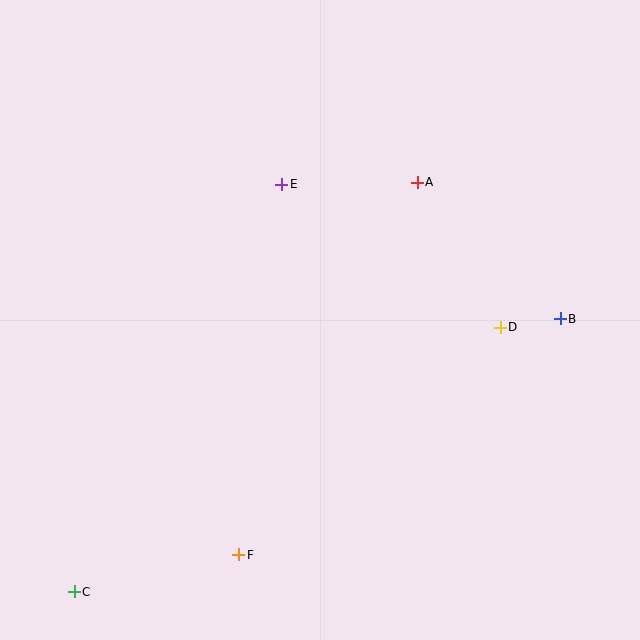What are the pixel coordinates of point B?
Point B is at (560, 319).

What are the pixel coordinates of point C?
Point C is at (74, 592).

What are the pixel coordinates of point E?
Point E is at (282, 184).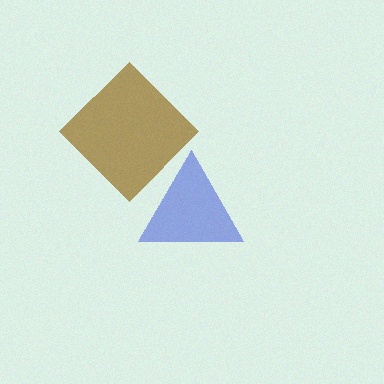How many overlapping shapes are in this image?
There are 2 overlapping shapes in the image.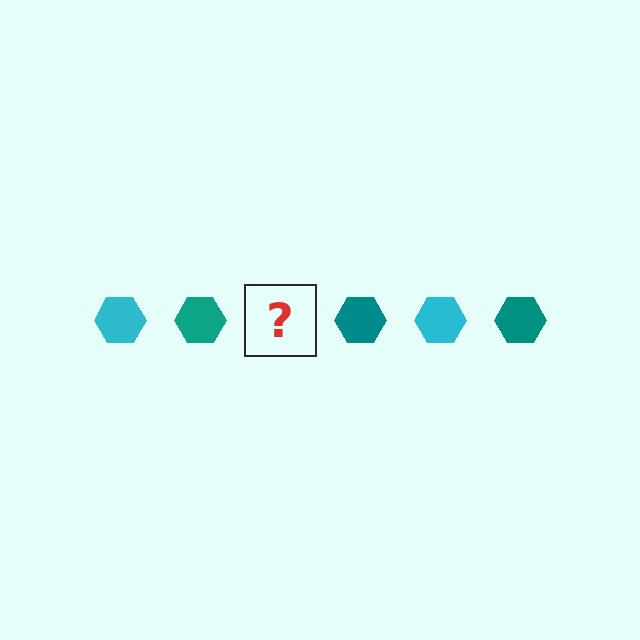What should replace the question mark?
The question mark should be replaced with a cyan hexagon.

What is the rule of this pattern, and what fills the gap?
The rule is that the pattern cycles through cyan, teal hexagons. The gap should be filled with a cyan hexagon.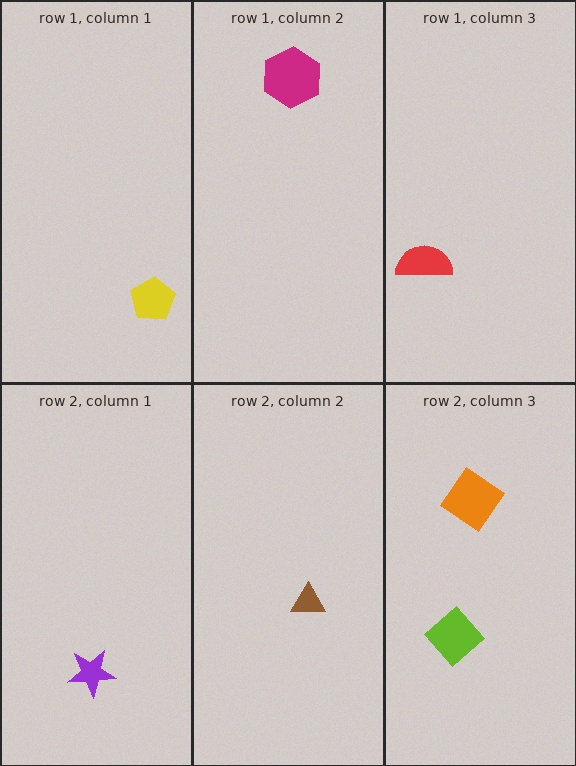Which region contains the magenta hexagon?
The row 1, column 2 region.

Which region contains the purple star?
The row 2, column 1 region.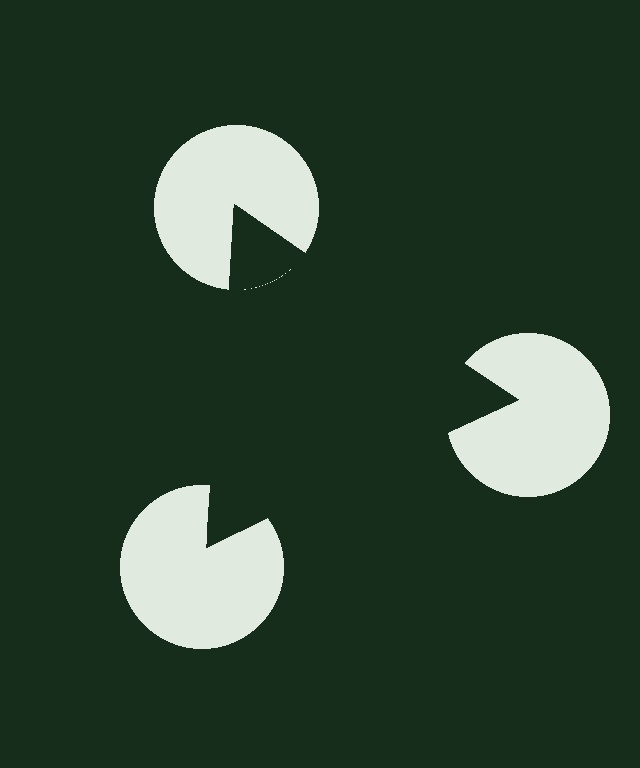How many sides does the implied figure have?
3 sides.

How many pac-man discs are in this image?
There are 3 — one at each vertex of the illusory triangle.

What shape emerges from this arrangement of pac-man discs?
An illusory triangle — its edges are inferred from the aligned wedge cuts in the pac-man discs, not physically drawn.